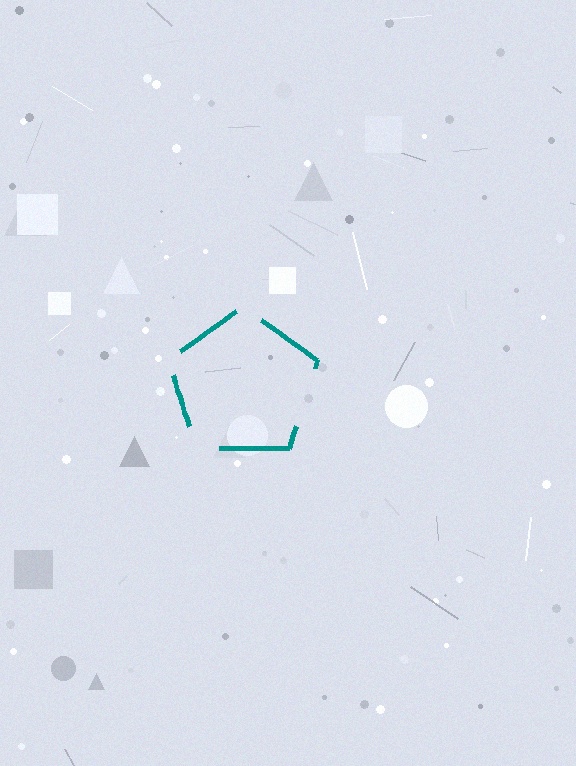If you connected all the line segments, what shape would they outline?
They would outline a pentagon.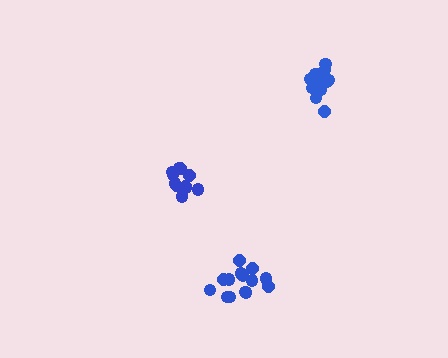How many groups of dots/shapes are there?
There are 3 groups.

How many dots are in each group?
Group 1: 14 dots, Group 2: 13 dots, Group 3: 14 dots (41 total).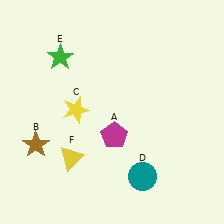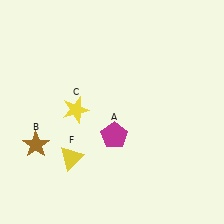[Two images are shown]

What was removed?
The green star (E), the teal circle (D) were removed in Image 2.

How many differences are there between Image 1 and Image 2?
There are 2 differences between the two images.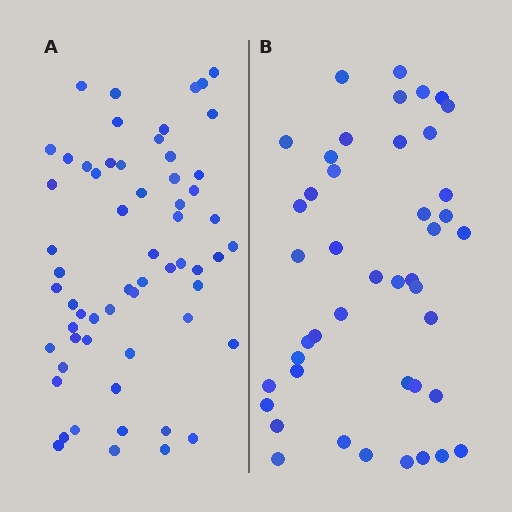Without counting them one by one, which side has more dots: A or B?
Region A (the left region) has more dots.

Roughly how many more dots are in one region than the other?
Region A has approximately 15 more dots than region B.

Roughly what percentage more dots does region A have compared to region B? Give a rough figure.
About 35% more.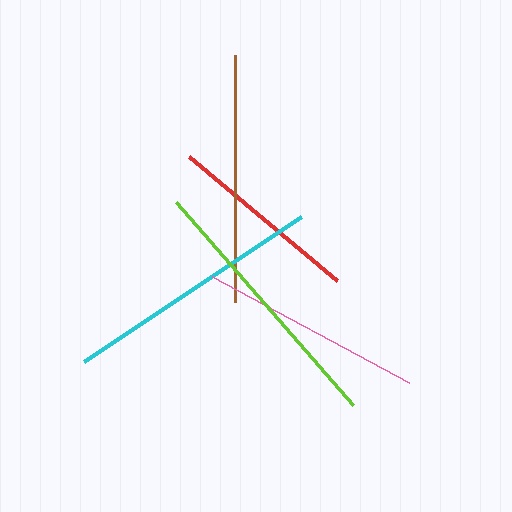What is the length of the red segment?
The red segment is approximately 194 pixels long.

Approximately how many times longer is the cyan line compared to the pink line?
The cyan line is approximately 1.2 times the length of the pink line.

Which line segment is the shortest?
The red line is the shortest at approximately 194 pixels.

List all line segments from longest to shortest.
From longest to shortest: lime, cyan, brown, pink, red.